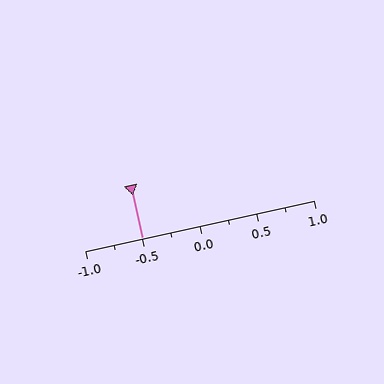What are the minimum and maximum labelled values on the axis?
The axis runs from -1.0 to 1.0.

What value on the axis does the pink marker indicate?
The marker indicates approximately -0.5.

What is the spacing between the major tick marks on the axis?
The major ticks are spaced 0.5 apart.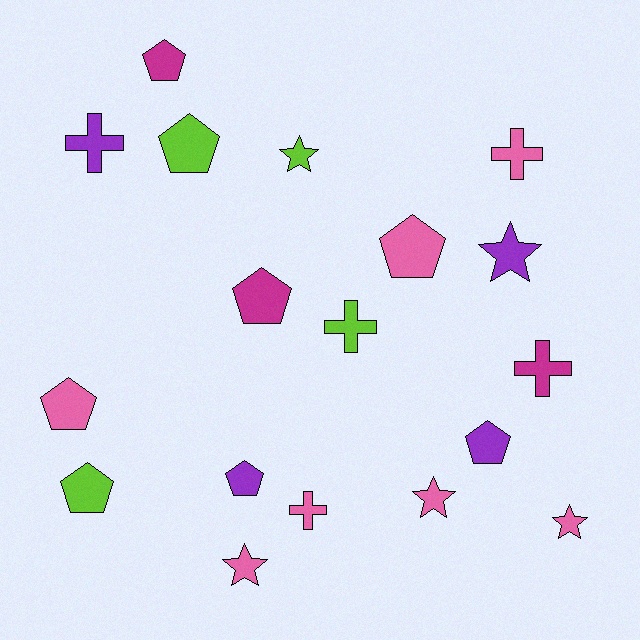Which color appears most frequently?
Pink, with 7 objects.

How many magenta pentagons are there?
There are 2 magenta pentagons.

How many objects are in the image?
There are 18 objects.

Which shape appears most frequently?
Pentagon, with 8 objects.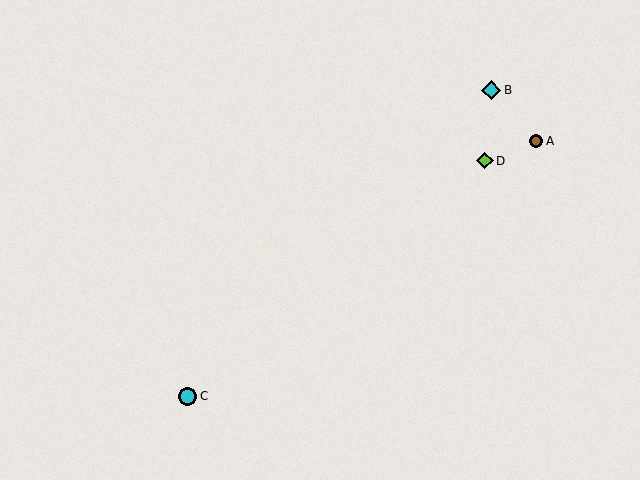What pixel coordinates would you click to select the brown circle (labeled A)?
Click at (536, 141) to select the brown circle A.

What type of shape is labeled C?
Shape C is a cyan circle.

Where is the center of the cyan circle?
The center of the cyan circle is at (188, 396).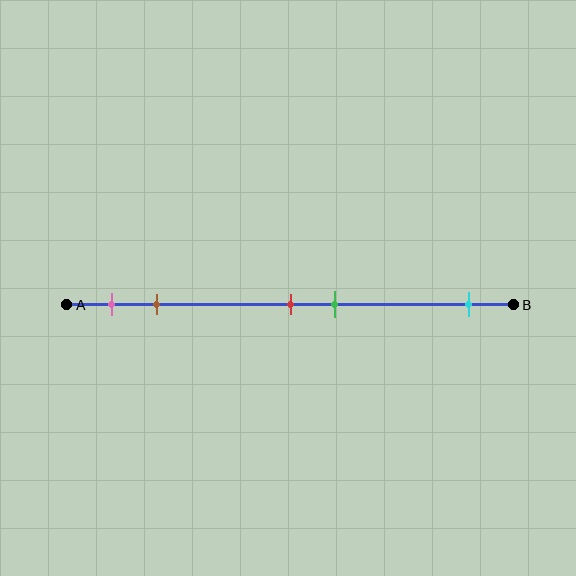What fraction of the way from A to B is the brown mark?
The brown mark is approximately 20% (0.2) of the way from A to B.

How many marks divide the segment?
There are 5 marks dividing the segment.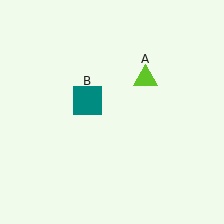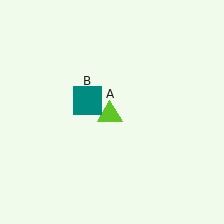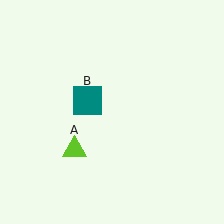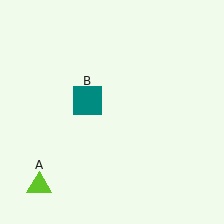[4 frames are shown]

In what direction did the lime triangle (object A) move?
The lime triangle (object A) moved down and to the left.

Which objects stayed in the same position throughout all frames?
Teal square (object B) remained stationary.